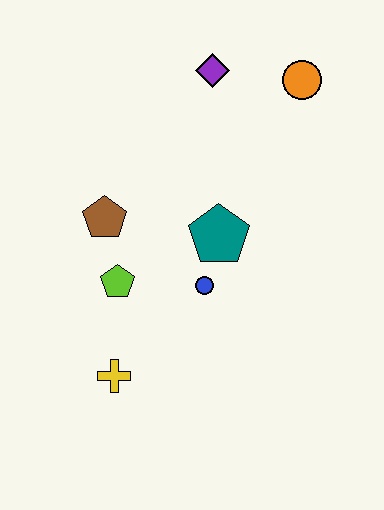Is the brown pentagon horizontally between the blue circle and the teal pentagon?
No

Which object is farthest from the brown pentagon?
The orange circle is farthest from the brown pentagon.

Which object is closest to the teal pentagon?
The blue circle is closest to the teal pentagon.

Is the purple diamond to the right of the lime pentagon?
Yes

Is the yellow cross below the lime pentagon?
Yes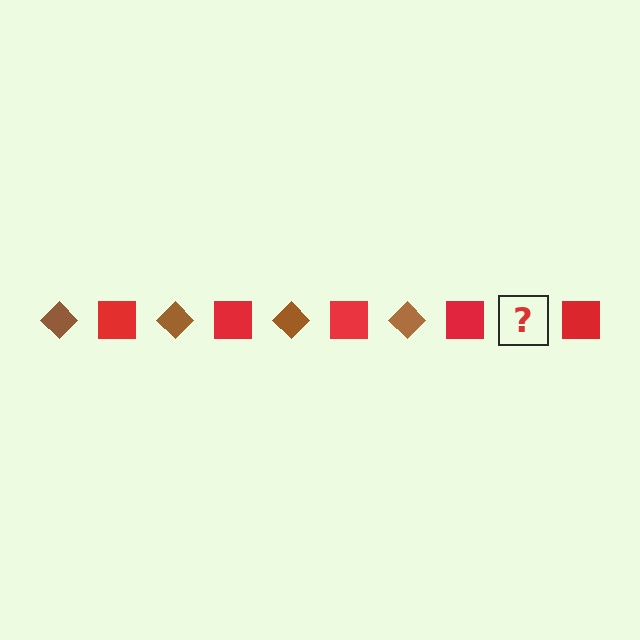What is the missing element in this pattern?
The missing element is a brown diamond.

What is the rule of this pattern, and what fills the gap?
The rule is that the pattern alternates between brown diamond and red square. The gap should be filled with a brown diamond.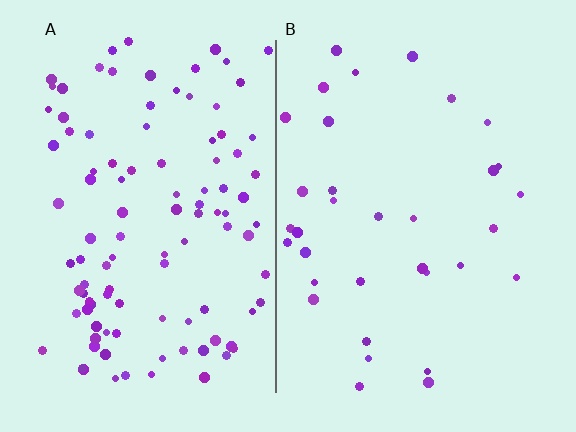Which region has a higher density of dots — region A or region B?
A (the left).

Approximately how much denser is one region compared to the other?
Approximately 3.2× — region A over region B.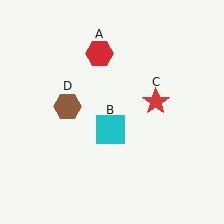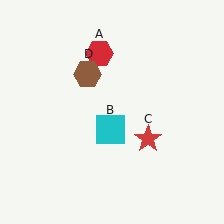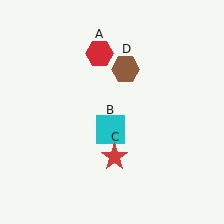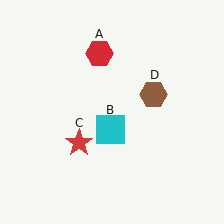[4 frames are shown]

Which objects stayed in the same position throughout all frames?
Red hexagon (object A) and cyan square (object B) remained stationary.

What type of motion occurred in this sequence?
The red star (object C), brown hexagon (object D) rotated clockwise around the center of the scene.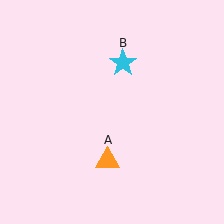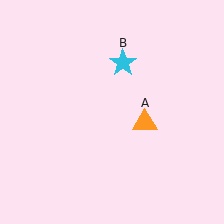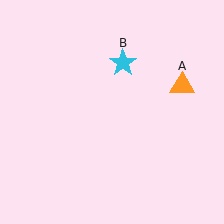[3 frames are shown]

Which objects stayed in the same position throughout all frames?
Cyan star (object B) remained stationary.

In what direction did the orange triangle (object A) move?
The orange triangle (object A) moved up and to the right.